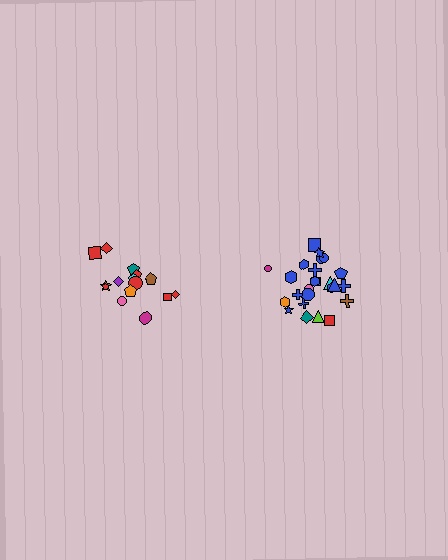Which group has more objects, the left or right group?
The right group.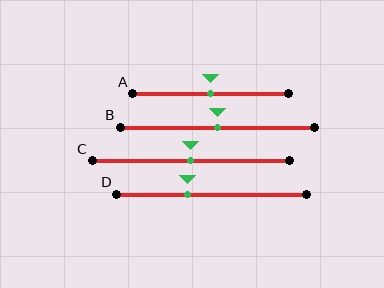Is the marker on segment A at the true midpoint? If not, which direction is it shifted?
Yes, the marker on segment A is at the true midpoint.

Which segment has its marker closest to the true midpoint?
Segment A has its marker closest to the true midpoint.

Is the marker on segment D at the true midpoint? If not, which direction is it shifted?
No, the marker on segment D is shifted to the left by about 13% of the segment length.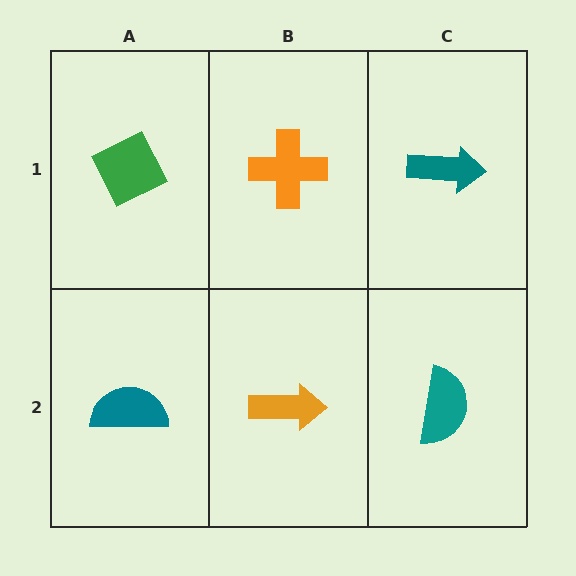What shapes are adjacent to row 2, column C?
A teal arrow (row 1, column C), an orange arrow (row 2, column B).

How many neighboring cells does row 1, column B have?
3.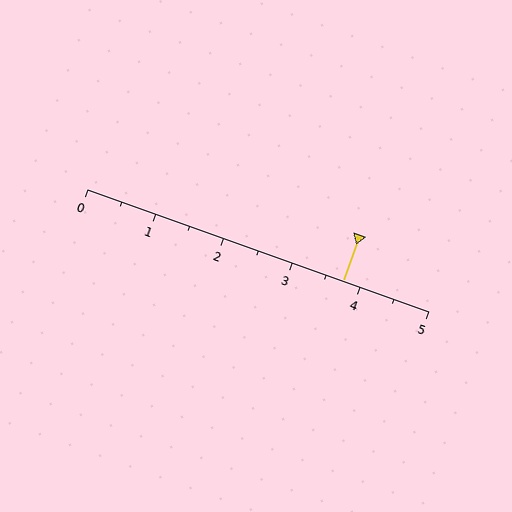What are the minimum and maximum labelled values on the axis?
The axis runs from 0 to 5.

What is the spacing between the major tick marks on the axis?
The major ticks are spaced 1 apart.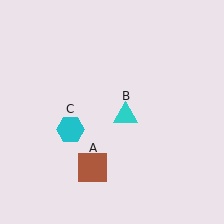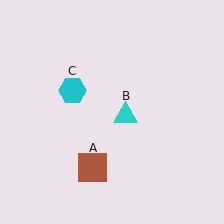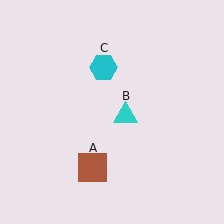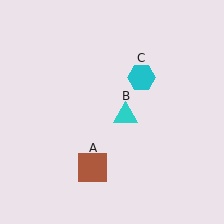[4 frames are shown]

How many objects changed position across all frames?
1 object changed position: cyan hexagon (object C).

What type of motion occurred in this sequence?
The cyan hexagon (object C) rotated clockwise around the center of the scene.